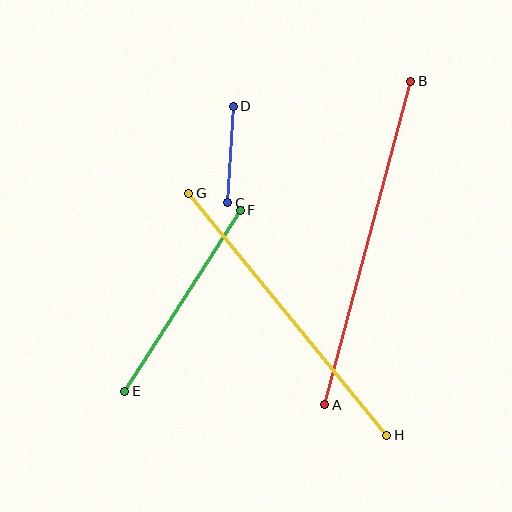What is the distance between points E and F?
The distance is approximately 215 pixels.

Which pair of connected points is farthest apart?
Points A and B are farthest apart.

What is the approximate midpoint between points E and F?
The midpoint is at approximately (182, 301) pixels.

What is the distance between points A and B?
The distance is approximately 335 pixels.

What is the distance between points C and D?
The distance is approximately 97 pixels.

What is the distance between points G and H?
The distance is approximately 312 pixels.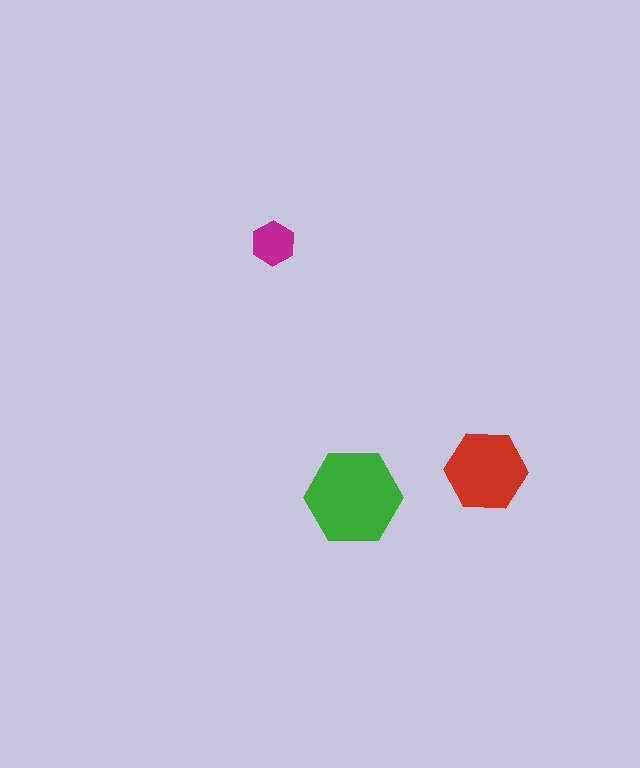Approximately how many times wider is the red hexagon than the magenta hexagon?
About 2 times wider.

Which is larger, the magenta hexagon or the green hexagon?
The green one.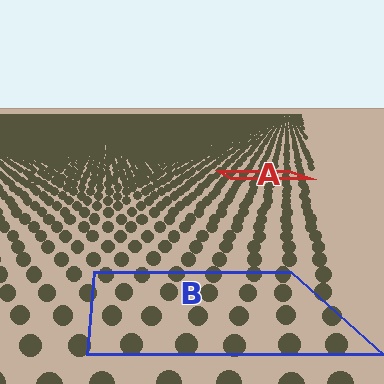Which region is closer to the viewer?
Region B is closer. The texture elements there are larger and more spread out.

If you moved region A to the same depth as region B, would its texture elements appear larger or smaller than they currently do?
They would appear larger. At a closer depth, the same texture elements are projected at a bigger on-screen size.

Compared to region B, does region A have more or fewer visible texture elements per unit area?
Region A has more texture elements per unit area — they are packed more densely because it is farther away.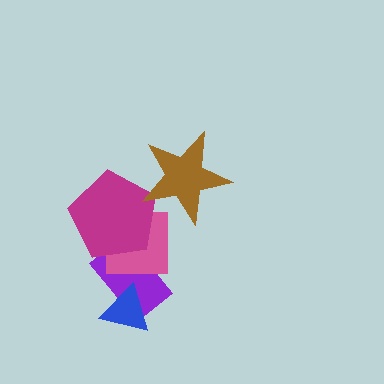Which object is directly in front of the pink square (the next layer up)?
The magenta pentagon is directly in front of the pink square.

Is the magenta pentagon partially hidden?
Yes, it is partially covered by another shape.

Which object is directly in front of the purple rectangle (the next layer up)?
The pink square is directly in front of the purple rectangle.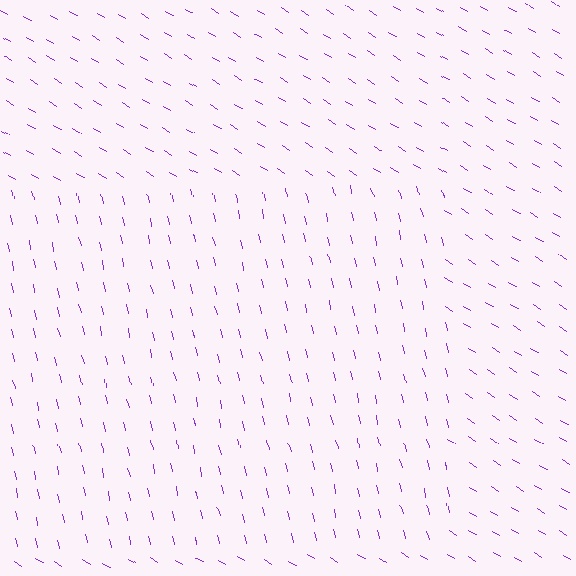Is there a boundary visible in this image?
Yes, there is a texture boundary formed by a change in line orientation.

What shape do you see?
I see a rectangle.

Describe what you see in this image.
The image is filled with small purple line segments. A rectangle region in the image has lines oriented differently from the surrounding lines, creating a visible texture boundary.